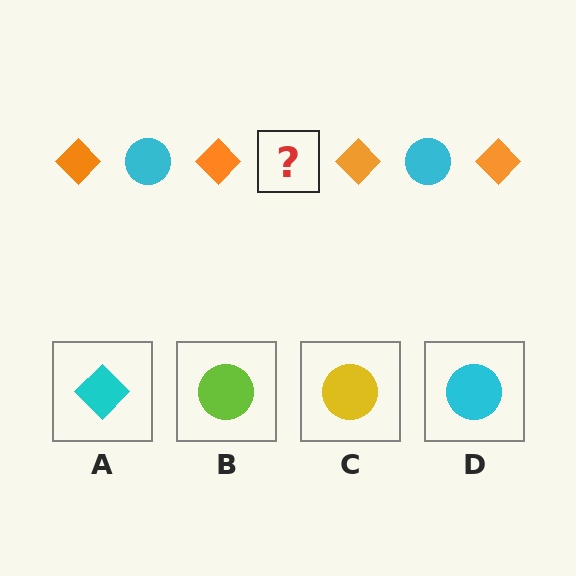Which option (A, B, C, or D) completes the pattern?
D.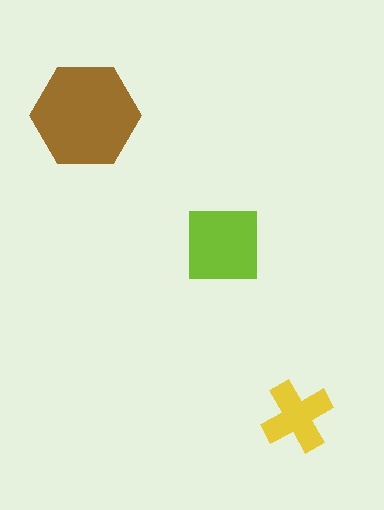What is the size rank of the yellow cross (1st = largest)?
3rd.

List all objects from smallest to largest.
The yellow cross, the lime square, the brown hexagon.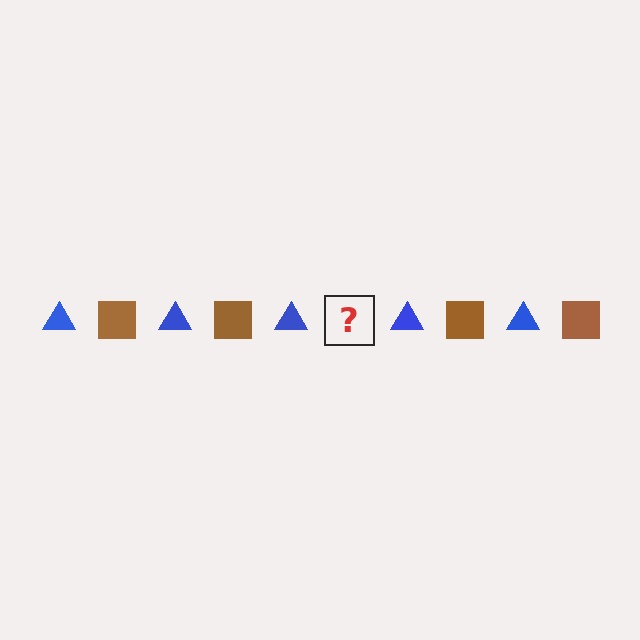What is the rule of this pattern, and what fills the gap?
The rule is that the pattern alternates between blue triangle and brown square. The gap should be filled with a brown square.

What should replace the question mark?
The question mark should be replaced with a brown square.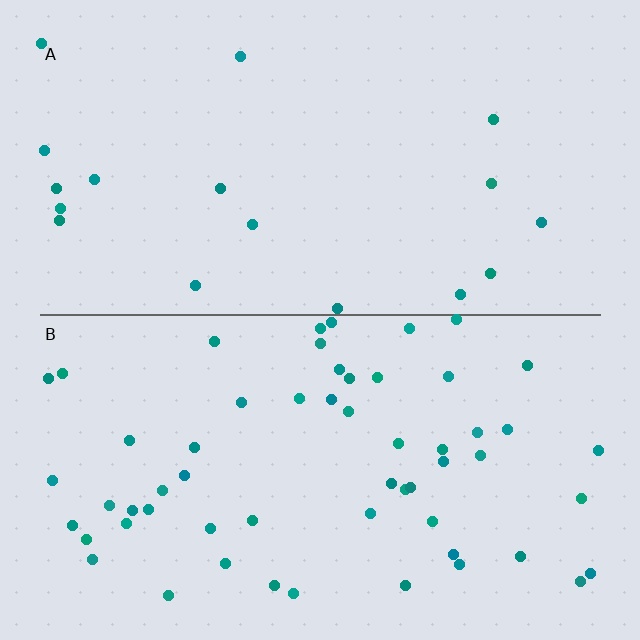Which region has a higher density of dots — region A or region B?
B (the bottom).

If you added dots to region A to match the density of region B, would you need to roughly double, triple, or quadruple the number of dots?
Approximately triple.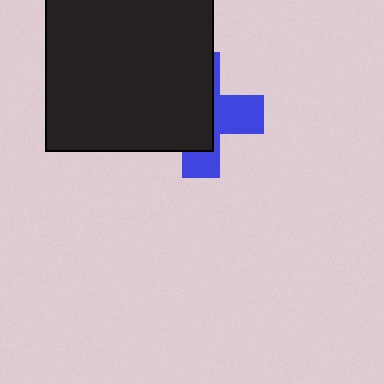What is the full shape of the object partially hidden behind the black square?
The partially hidden object is a blue cross.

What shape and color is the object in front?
The object in front is a black square.